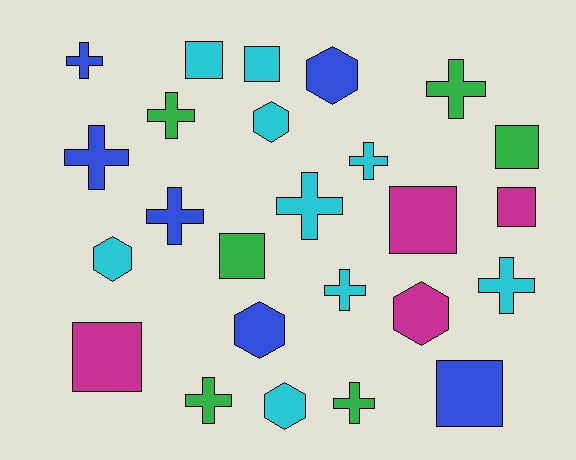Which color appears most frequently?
Cyan, with 9 objects.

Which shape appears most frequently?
Cross, with 11 objects.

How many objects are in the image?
There are 25 objects.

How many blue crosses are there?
There are 3 blue crosses.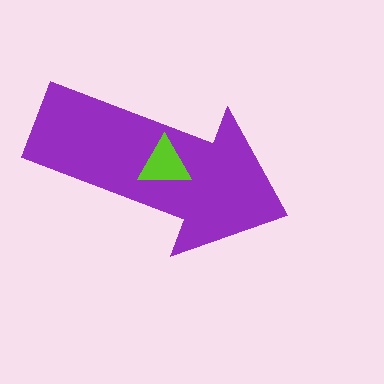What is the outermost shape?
The purple arrow.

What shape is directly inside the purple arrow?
The lime triangle.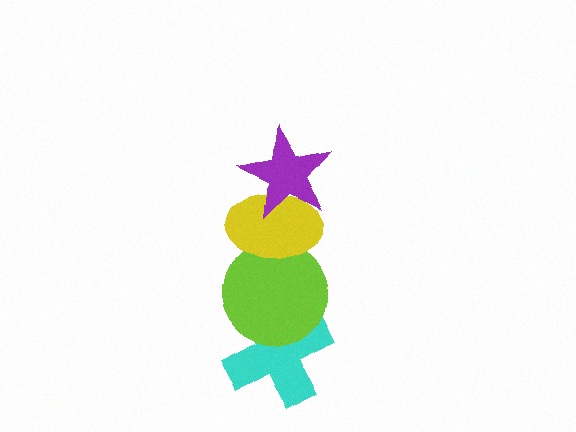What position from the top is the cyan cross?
The cyan cross is 4th from the top.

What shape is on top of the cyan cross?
The lime circle is on top of the cyan cross.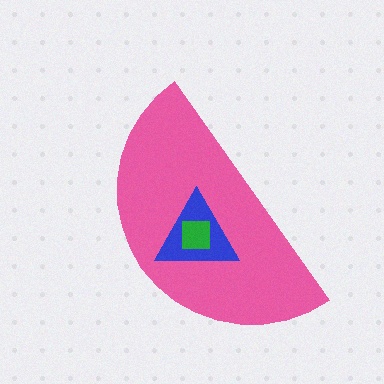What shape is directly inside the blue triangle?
The green square.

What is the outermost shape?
The pink semicircle.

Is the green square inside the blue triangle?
Yes.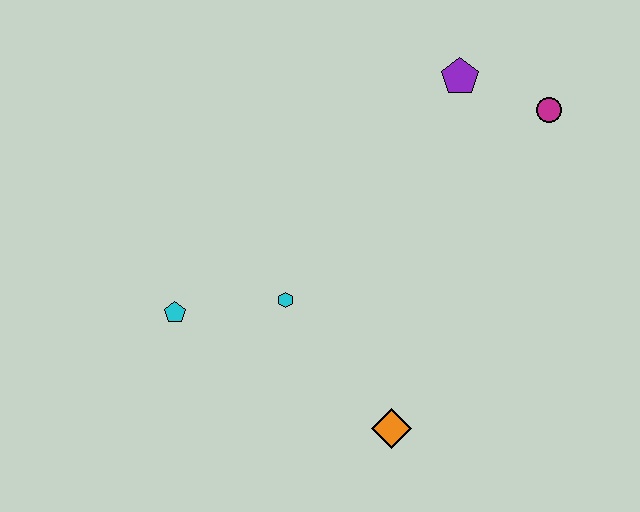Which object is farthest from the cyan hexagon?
The magenta circle is farthest from the cyan hexagon.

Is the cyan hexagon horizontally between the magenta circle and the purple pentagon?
No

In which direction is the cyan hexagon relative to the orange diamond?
The cyan hexagon is above the orange diamond.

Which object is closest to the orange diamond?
The cyan hexagon is closest to the orange diamond.